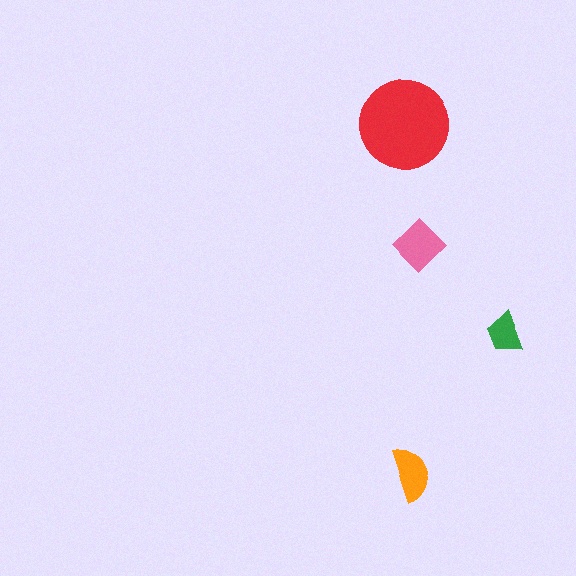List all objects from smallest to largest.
The green trapezoid, the orange semicircle, the pink diamond, the red circle.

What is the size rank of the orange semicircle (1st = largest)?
3rd.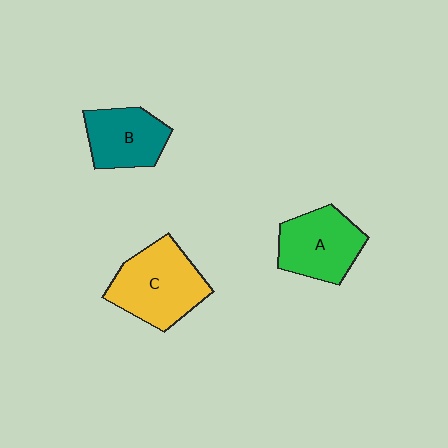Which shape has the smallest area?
Shape B (teal).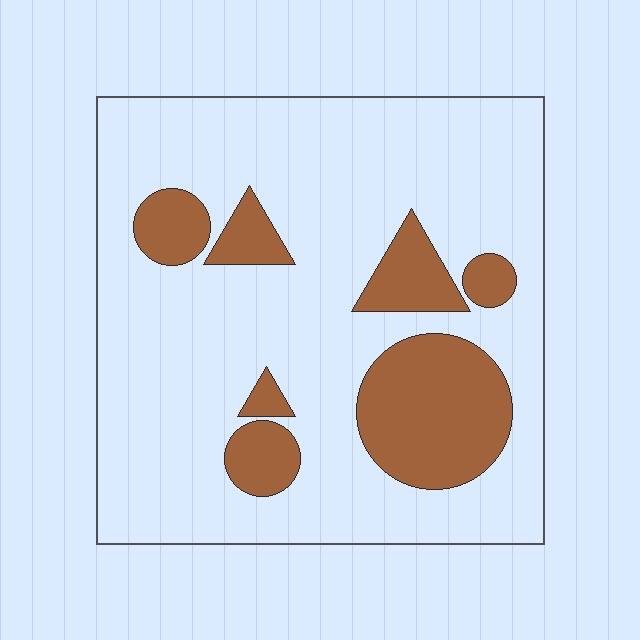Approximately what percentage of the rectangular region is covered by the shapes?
Approximately 20%.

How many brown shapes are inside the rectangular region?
7.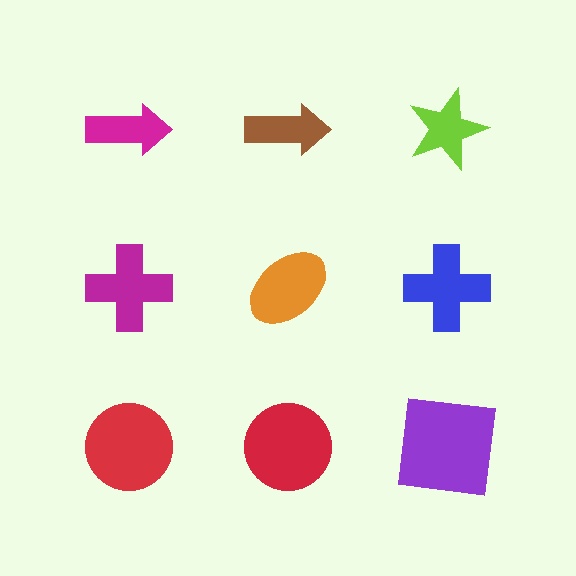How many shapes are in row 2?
3 shapes.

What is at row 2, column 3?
A blue cross.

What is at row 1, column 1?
A magenta arrow.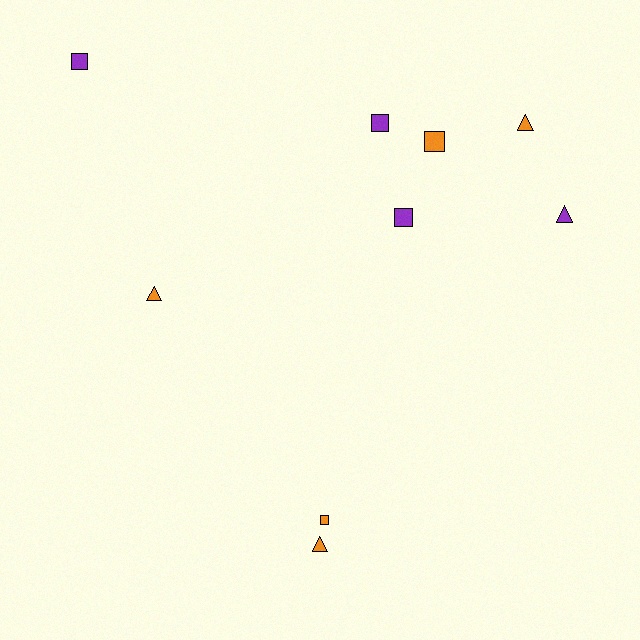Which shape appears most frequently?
Square, with 5 objects.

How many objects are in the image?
There are 9 objects.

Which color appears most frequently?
Orange, with 5 objects.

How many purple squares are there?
There are 3 purple squares.